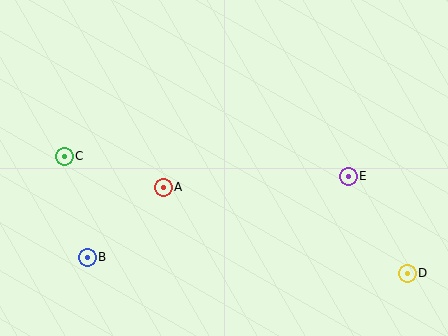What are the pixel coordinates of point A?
Point A is at (163, 187).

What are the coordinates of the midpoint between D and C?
The midpoint between D and C is at (236, 215).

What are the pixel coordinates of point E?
Point E is at (348, 176).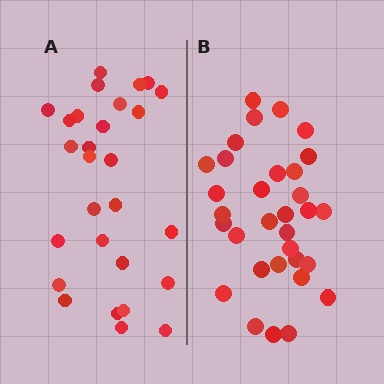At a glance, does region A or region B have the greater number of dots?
Region B (the right region) has more dots.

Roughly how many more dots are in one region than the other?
Region B has about 4 more dots than region A.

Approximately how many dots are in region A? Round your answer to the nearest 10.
About 30 dots. (The exact count is 28, which rounds to 30.)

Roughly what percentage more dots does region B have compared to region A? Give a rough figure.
About 15% more.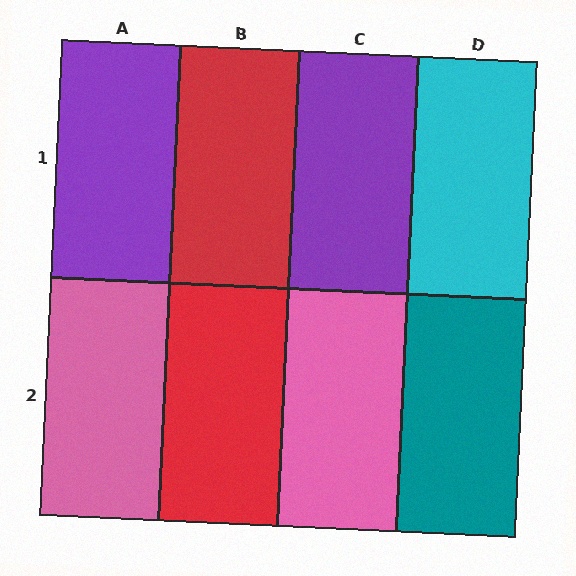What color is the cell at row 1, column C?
Purple.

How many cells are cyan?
1 cell is cyan.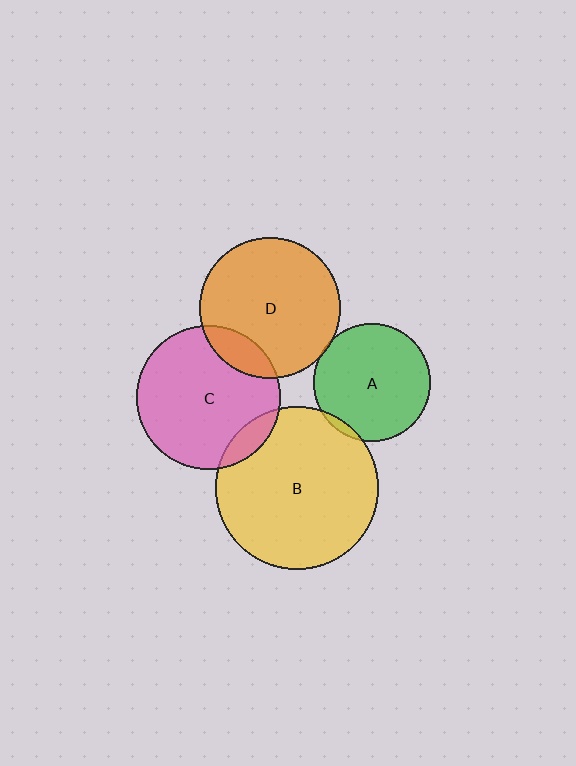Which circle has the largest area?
Circle B (yellow).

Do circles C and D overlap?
Yes.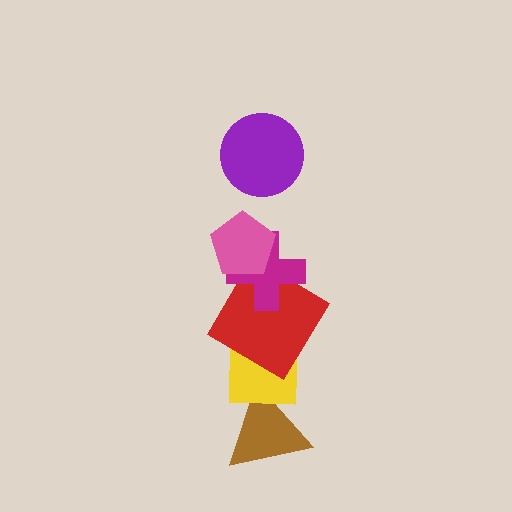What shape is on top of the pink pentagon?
The purple circle is on top of the pink pentagon.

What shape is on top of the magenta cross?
The pink pentagon is on top of the magenta cross.